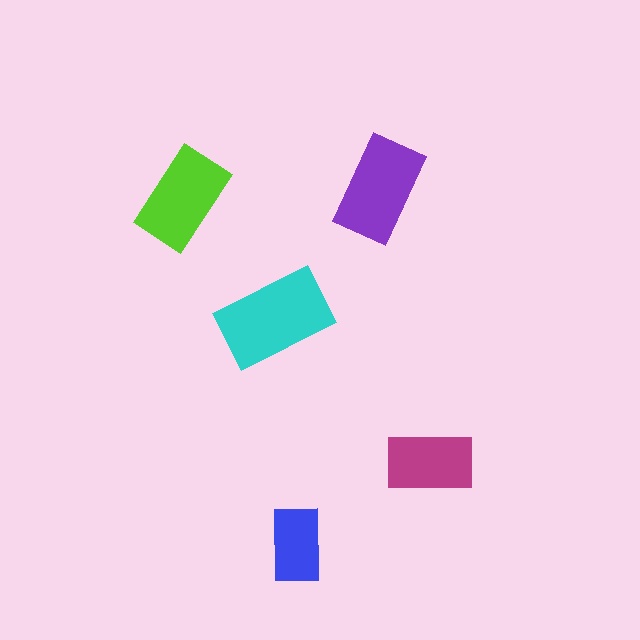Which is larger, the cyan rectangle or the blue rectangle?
The cyan one.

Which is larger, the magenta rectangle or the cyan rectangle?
The cyan one.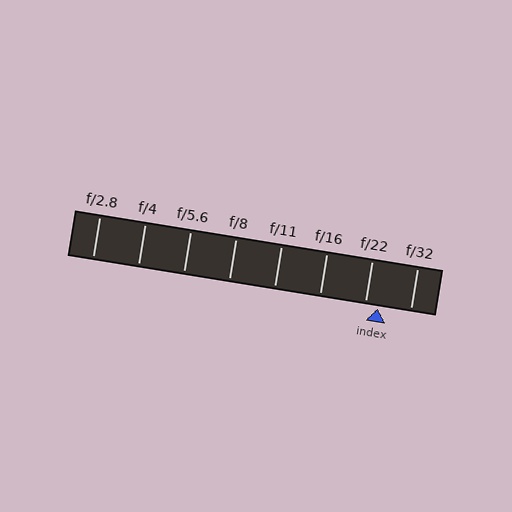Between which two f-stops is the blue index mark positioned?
The index mark is between f/22 and f/32.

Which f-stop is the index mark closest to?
The index mark is closest to f/22.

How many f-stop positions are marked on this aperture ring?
There are 8 f-stop positions marked.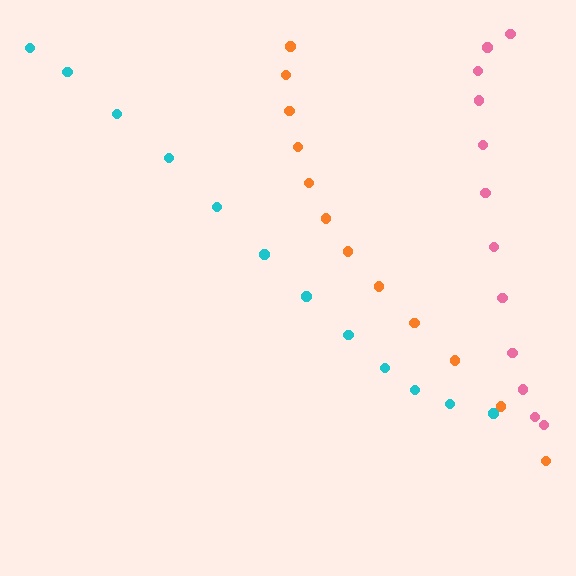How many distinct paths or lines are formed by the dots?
There are 3 distinct paths.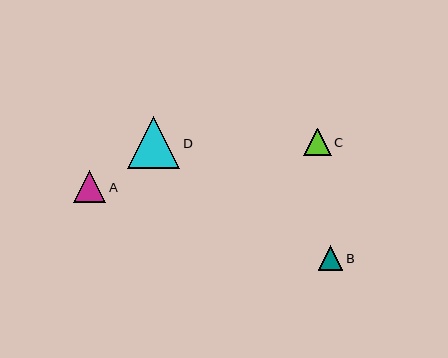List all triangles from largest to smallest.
From largest to smallest: D, A, C, B.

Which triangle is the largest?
Triangle D is the largest with a size of approximately 52 pixels.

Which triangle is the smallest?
Triangle B is the smallest with a size of approximately 25 pixels.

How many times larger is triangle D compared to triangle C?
Triangle D is approximately 1.9 times the size of triangle C.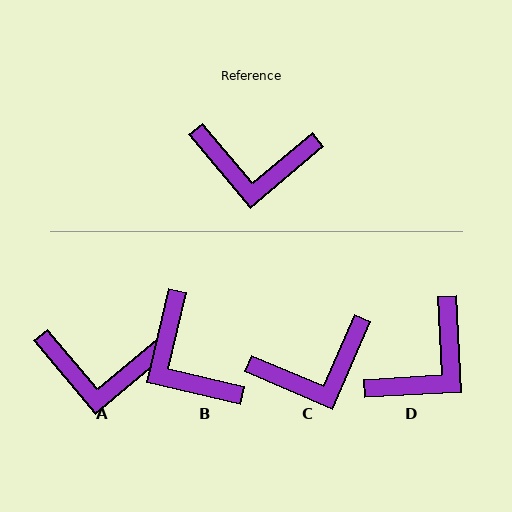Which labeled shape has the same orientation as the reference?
A.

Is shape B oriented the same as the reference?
No, it is off by about 53 degrees.